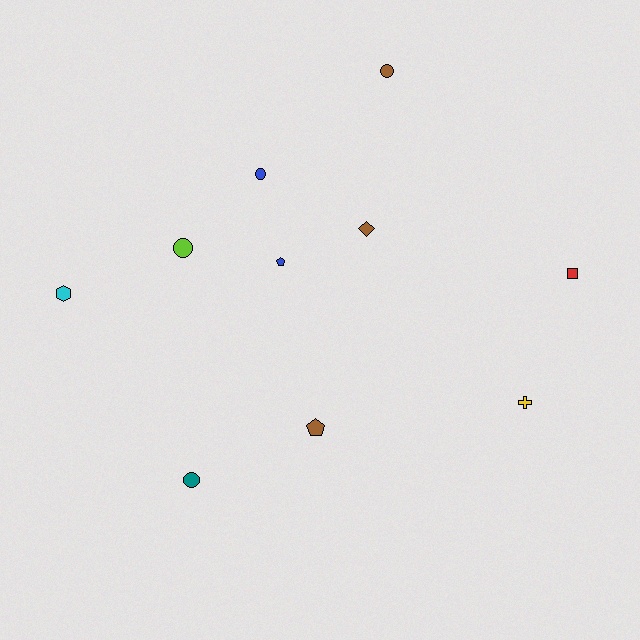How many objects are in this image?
There are 10 objects.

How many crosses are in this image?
There is 1 cross.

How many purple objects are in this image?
There are no purple objects.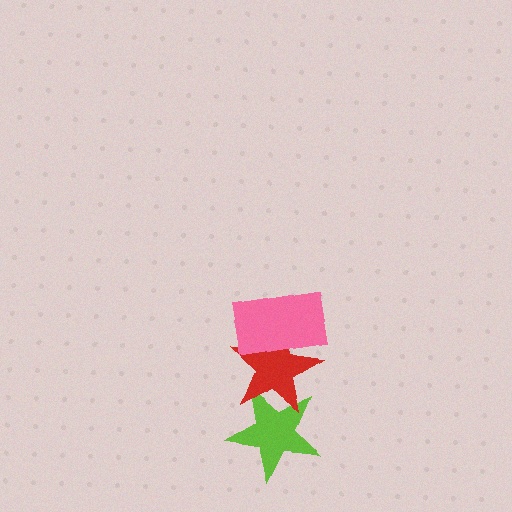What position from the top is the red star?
The red star is 2nd from the top.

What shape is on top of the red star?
The pink rectangle is on top of the red star.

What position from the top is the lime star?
The lime star is 3rd from the top.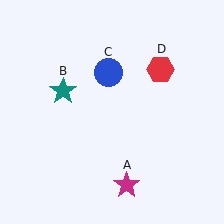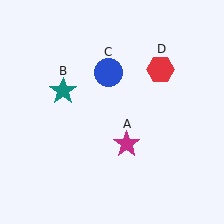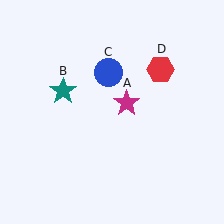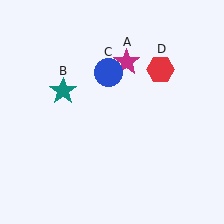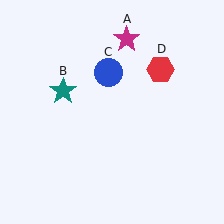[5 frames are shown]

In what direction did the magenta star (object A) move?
The magenta star (object A) moved up.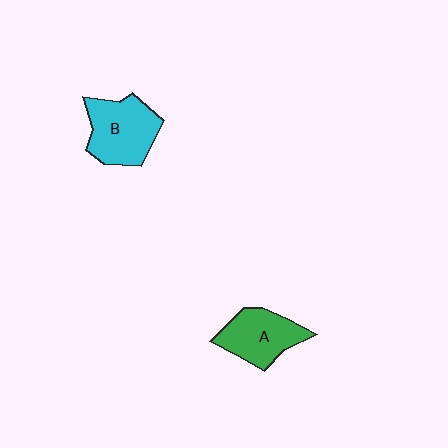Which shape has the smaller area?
Shape A (green).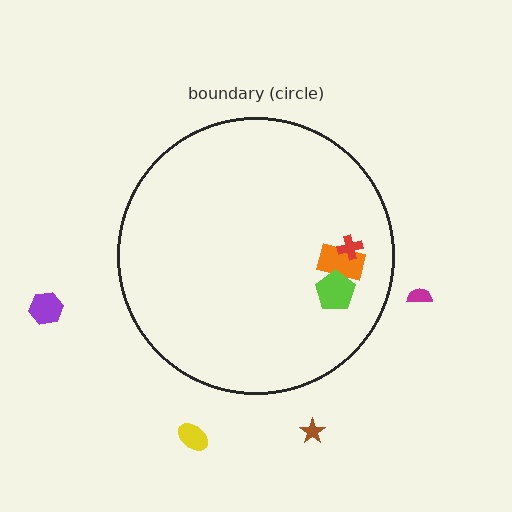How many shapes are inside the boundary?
3 inside, 4 outside.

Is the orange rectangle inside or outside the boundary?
Inside.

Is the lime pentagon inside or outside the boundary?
Inside.